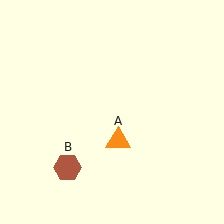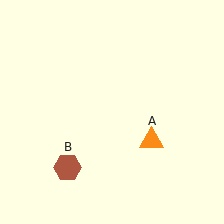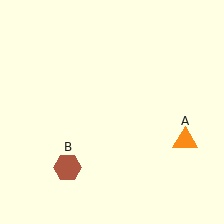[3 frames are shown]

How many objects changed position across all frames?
1 object changed position: orange triangle (object A).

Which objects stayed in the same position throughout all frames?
Brown hexagon (object B) remained stationary.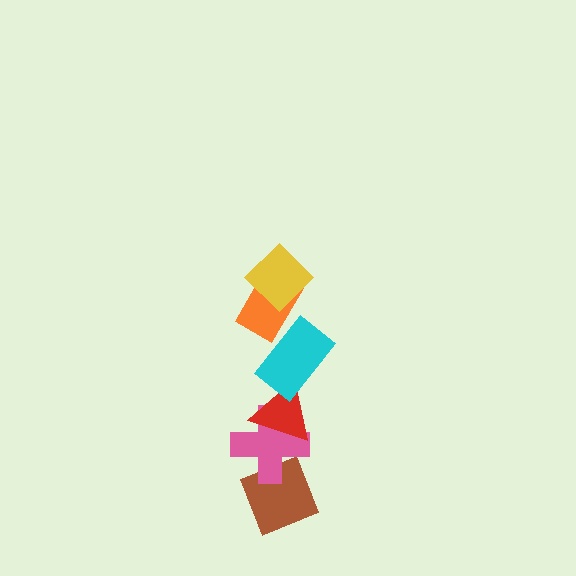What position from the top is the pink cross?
The pink cross is 5th from the top.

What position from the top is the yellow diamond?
The yellow diamond is 1st from the top.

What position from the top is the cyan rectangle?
The cyan rectangle is 3rd from the top.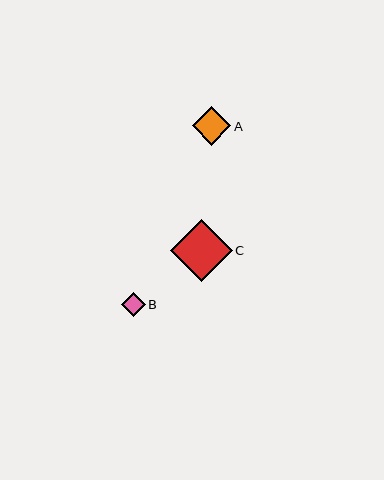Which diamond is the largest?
Diamond C is the largest with a size of approximately 62 pixels.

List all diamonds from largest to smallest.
From largest to smallest: C, A, B.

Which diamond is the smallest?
Diamond B is the smallest with a size of approximately 23 pixels.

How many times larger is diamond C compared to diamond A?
Diamond C is approximately 1.6 times the size of diamond A.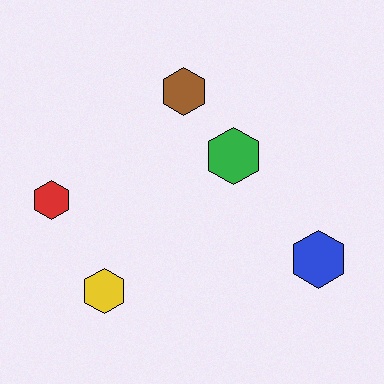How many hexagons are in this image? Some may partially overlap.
There are 5 hexagons.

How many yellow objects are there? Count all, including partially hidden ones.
There is 1 yellow object.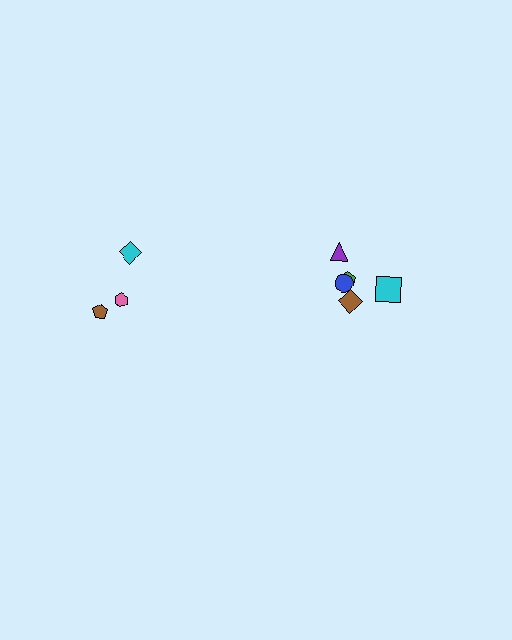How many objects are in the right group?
There are 5 objects.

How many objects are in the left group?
There are 3 objects.